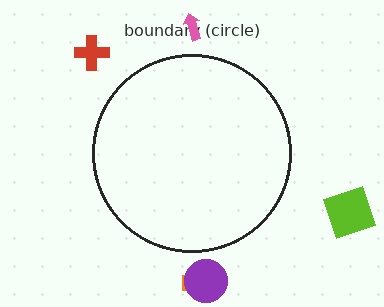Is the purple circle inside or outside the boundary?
Outside.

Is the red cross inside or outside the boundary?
Outside.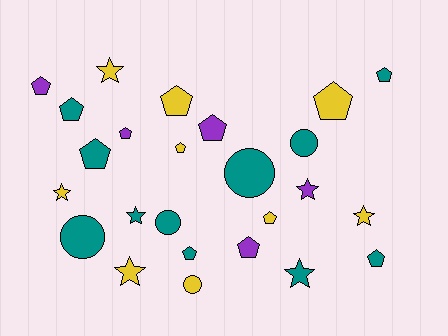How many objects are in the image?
There are 25 objects.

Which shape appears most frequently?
Pentagon, with 13 objects.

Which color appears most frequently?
Teal, with 11 objects.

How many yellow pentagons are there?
There are 4 yellow pentagons.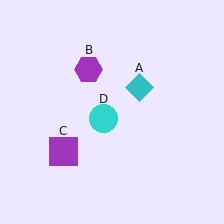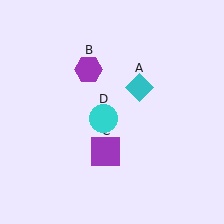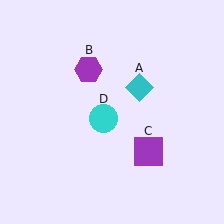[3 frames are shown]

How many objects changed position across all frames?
1 object changed position: purple square (object C).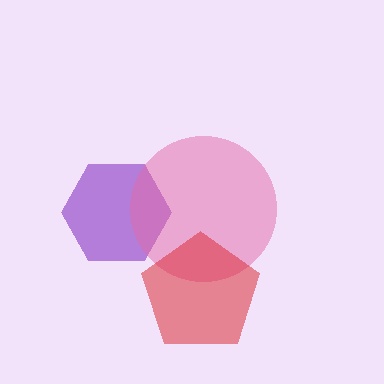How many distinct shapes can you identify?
There are 3 distinct shapes: a purple hexagon, a pink circle, a red pentagon.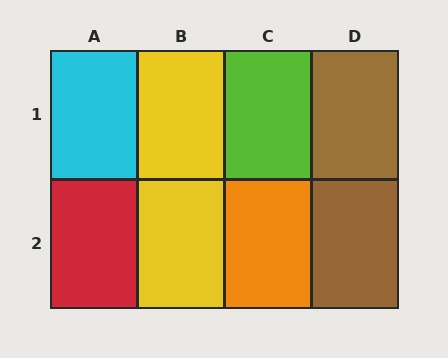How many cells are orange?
1 cell is orange.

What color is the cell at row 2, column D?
Brown.